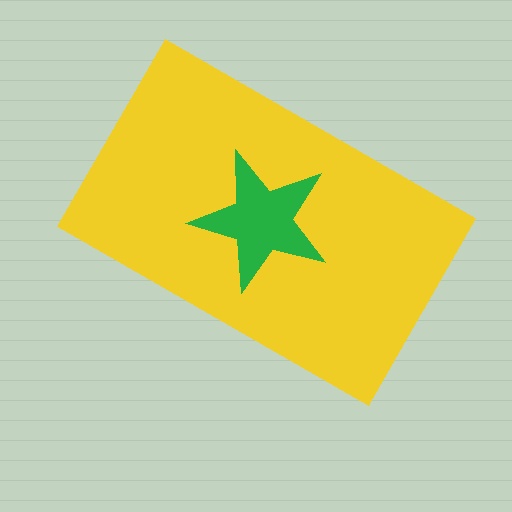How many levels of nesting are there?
2.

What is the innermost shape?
The green star.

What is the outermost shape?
The yellow rectangle.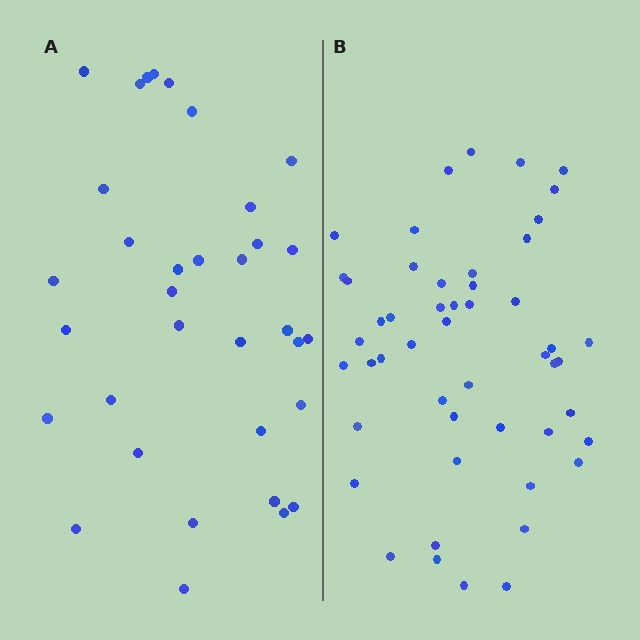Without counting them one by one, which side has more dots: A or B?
Region B (the right region) has more dots.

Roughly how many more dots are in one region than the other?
Region B has approximately 15 more dots than region A.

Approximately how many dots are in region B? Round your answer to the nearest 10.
About 50 dots.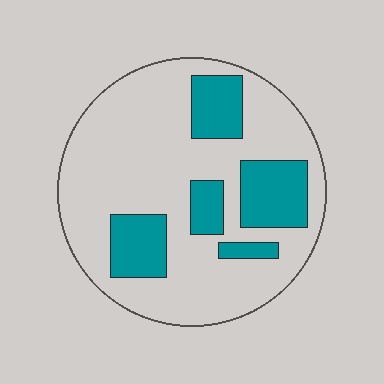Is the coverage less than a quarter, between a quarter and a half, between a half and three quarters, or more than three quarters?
Between a quarter and a half.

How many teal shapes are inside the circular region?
5.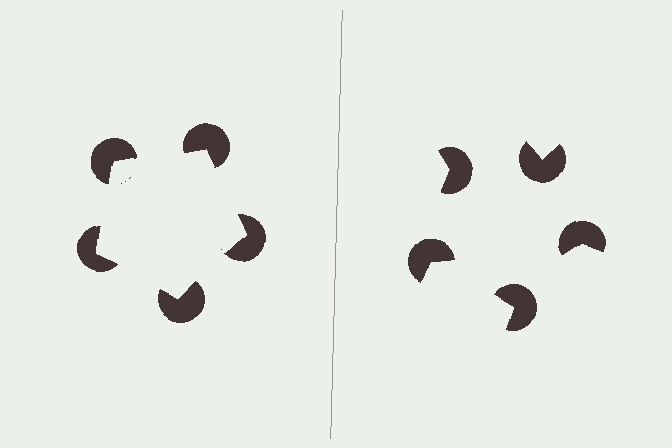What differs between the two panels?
The pac-man discs are positioned identically on both sides; only the wedge orientations differ. On the left they align to a pentagon; on the right they are misaligned.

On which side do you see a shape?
An illusory pentagon appears on the left side. On the right side the wedge cuts are rotated, so no coherent shape forms.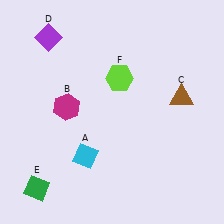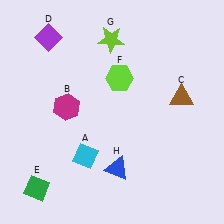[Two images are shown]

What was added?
A lime star (G), a blue triangle (H) were added in Image 2.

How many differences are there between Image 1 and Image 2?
There are 2 differences between the two images.